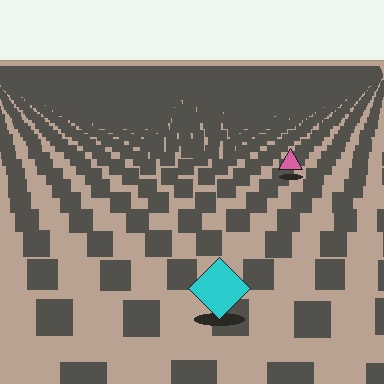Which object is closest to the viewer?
The cyan diamond is closest. The texture marks near it are larger and more spread out.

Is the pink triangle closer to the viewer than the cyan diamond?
No. The cyan diamond is closer — you can tell from the texture gradient: the ground texture is coarser near it.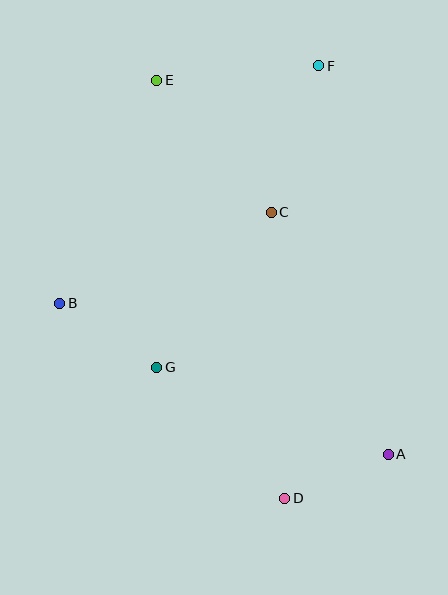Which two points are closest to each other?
Points A and D are closest to each other.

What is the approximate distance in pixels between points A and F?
The distance between A and F is approximately 395 pixels.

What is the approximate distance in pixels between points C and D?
The distance between C and D is approximately 286 pixels.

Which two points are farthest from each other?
Points A and E are farthest from each other.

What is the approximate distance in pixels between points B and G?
The distance between B and G is approximately 116 pixels.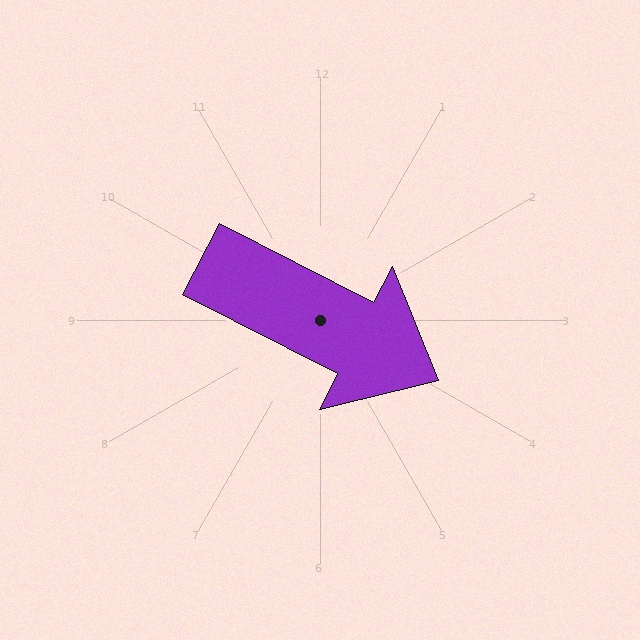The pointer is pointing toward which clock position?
Roughly 4 o'clock.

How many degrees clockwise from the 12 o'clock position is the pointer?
Approximately 117 degrees.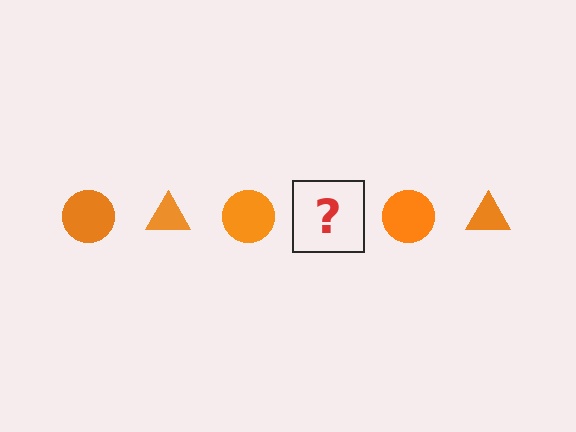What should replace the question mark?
The question mark should be replaced with an orange triangle.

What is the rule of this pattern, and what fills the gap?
The rule is that the pattern cycles through circle, triangle shapes in orange. The gap should be filled with an orange triangle.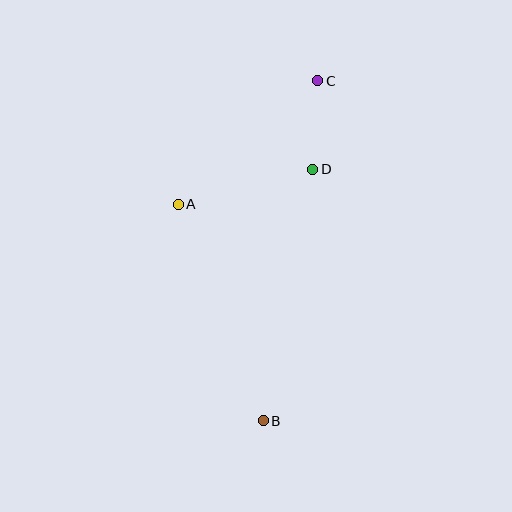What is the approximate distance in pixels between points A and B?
The distance between A and B is approximately 232 pixels.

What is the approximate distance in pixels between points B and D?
The distance between B and D is approximately 256 pixels.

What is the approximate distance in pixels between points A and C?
The distance between A and C is approximately 187 pixels.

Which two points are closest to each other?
Points C and D are closest to each other.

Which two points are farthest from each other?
Points B and C are farthest from each other.